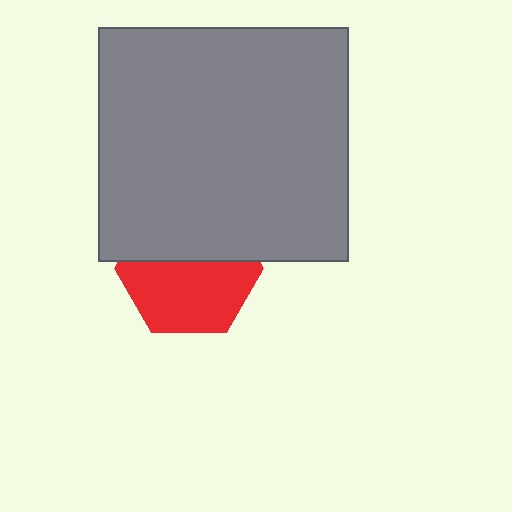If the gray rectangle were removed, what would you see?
You would see the complete red hexagon.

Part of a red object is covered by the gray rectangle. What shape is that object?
It is a hexagon.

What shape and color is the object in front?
The object in front is a gray rectangle.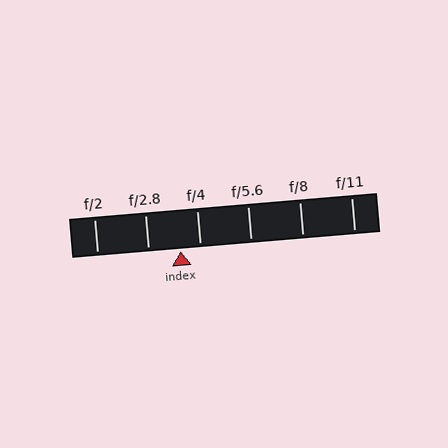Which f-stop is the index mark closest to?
The index mark is closest to f/4.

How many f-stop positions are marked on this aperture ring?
There are 6 f-stop positions marked.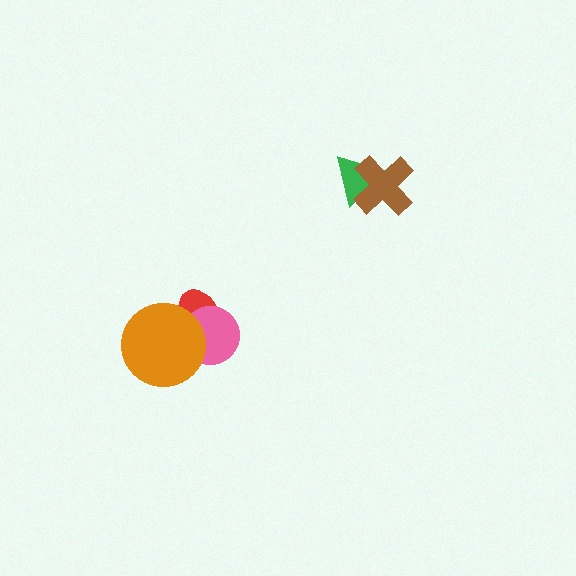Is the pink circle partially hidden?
Yes, it is partially covered by another shape.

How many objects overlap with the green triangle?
1 object overlaps with the green triangle.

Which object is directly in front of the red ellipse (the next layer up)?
The pink circle is directly in front of the red ellipse.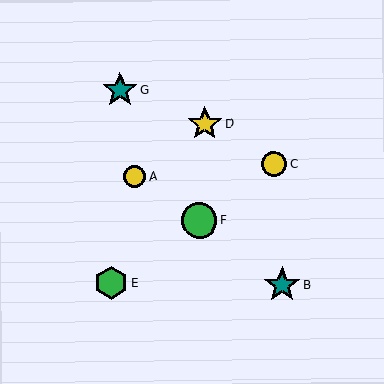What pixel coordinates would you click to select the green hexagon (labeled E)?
Click at (111, 283) to select the green hexagon E.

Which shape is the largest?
The teal star (labeled B) is the largest.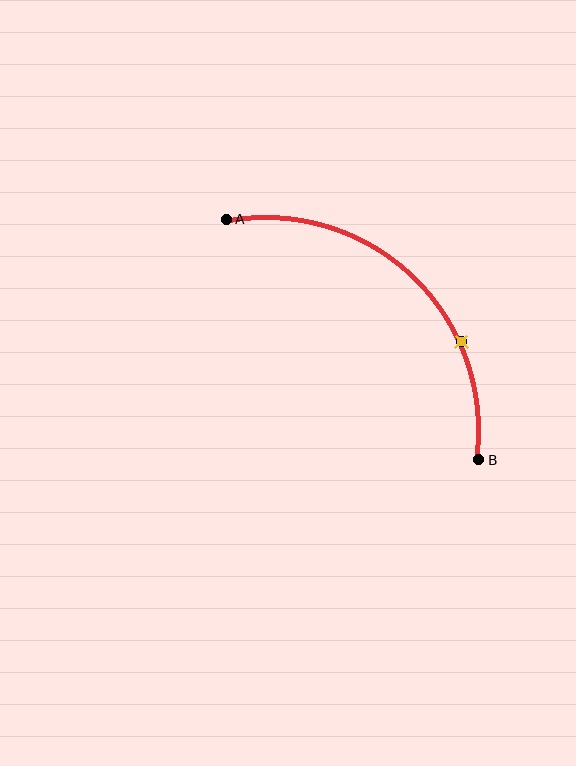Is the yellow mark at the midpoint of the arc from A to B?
No. The yellow mark lies on the arc but is closer to endpoint B. The arc midpoint would be at the point on the curve equidistant along the arc from both A and B.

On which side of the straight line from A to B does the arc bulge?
The arc bulges above and to the right of the straight line connecting A and B.